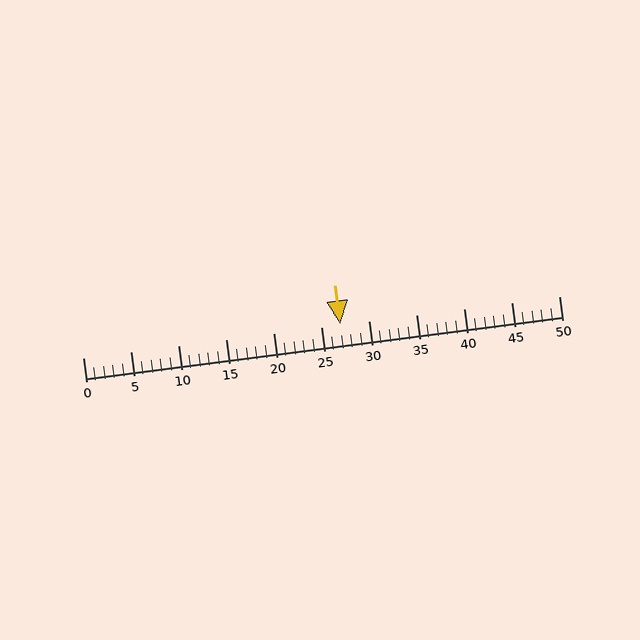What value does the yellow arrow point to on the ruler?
The yellow arrow points to approximately 27.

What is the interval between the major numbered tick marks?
The major tick marks are spaced 5 units apart.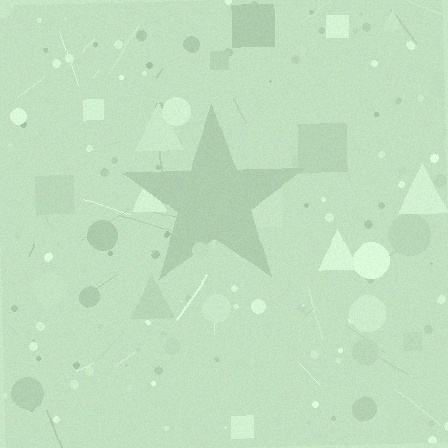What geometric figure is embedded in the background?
A star is embedded in the background.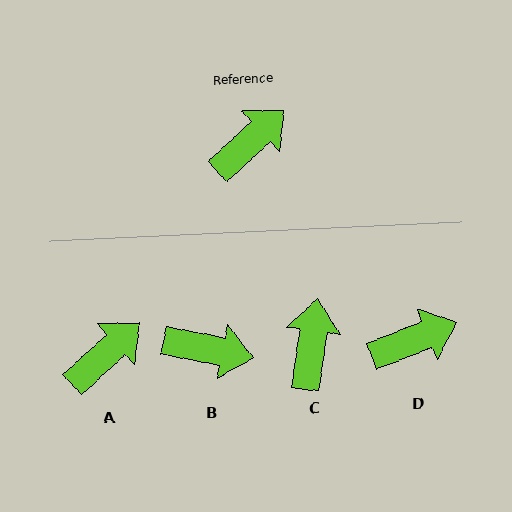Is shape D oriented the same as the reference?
No, it is off by about 21 degrees.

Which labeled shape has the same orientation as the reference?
A.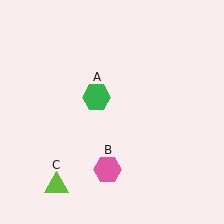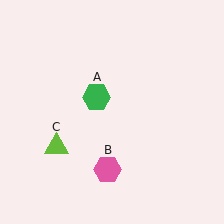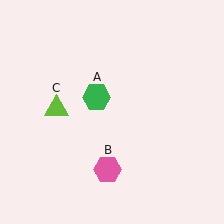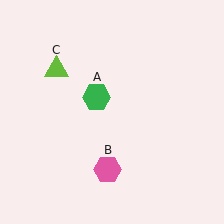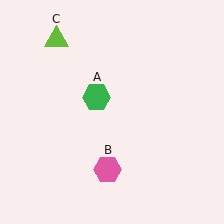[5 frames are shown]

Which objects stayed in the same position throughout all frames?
Green hexagon (object A) and pink hexagon (object B) remained stationary.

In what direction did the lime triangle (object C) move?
The lime triangle (object C) moved up.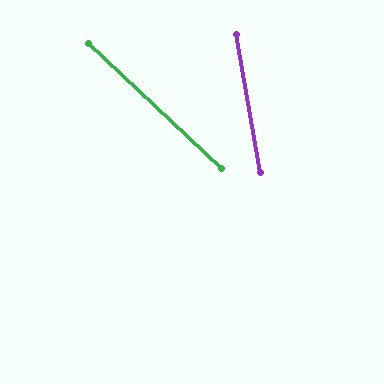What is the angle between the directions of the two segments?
Approximately 37 degrees.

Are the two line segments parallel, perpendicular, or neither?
Neither parallel nor perpendicular — they differ by about 37°.